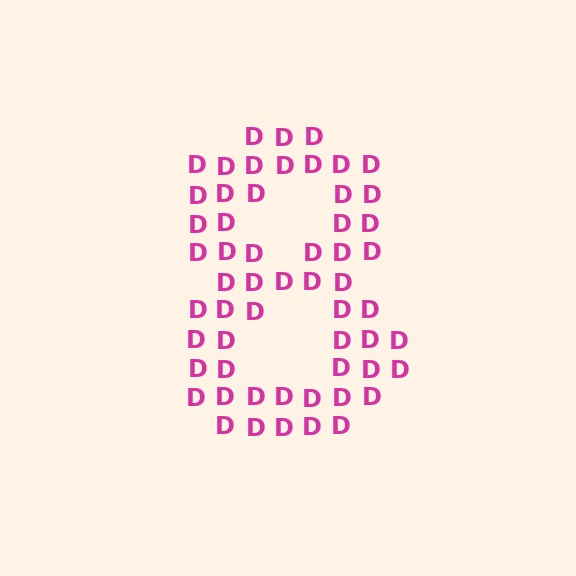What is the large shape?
The large shape is the digit 8.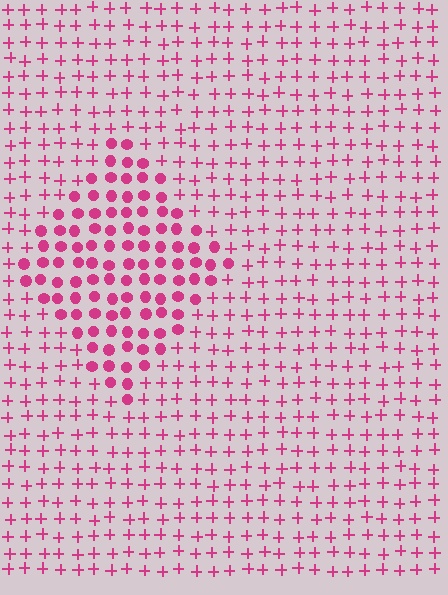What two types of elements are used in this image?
The image uses circles inside the diamond region and plus signs outside it.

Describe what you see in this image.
The image is filled with small magenta elements arranged in a uniform grid. A diamond-shaped region contains circles, while the surrounding area contains plus signs. The boundary is defined purely by the change in element shape.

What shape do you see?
I see a diamond.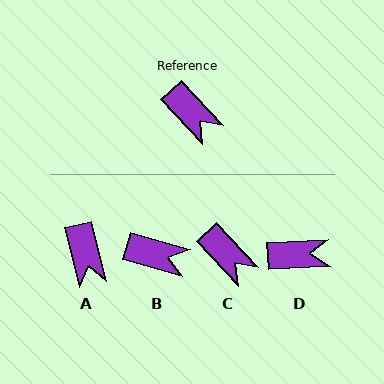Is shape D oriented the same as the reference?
No, it is off by about 50 degrees.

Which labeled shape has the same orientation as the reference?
C.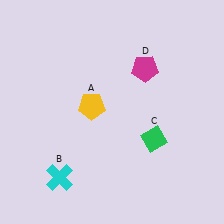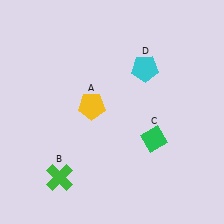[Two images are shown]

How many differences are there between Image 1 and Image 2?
There are 2 differences between the two images.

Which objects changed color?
B changed from cyan to green. D changed from magenta to cyan.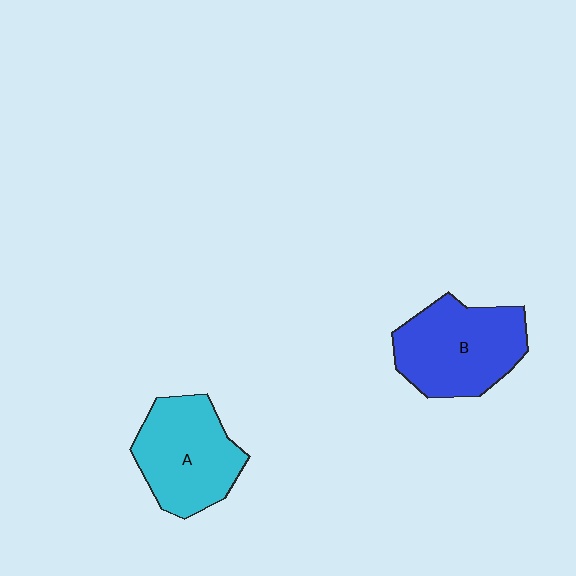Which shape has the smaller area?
Shape A (cyan).